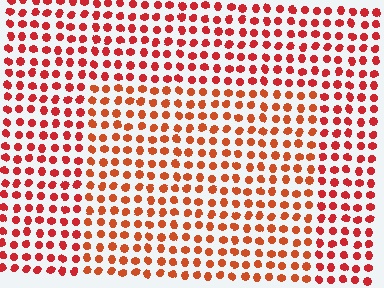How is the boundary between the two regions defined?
The boundary is defined purely by a slight shift in hue (about 19 degrees). Spacing, size, and orientation are identical on both sides.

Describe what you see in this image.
The image is filled with small red elements in a uniform arrangement. A rectangle-shaped region is visible where the elements are tinted to a slightly different hue, forming a subtle color boundary.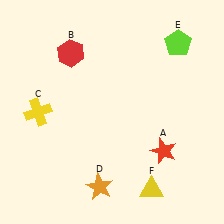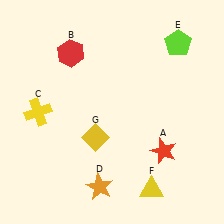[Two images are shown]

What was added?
A yellow diamond (G) was added in Image 2.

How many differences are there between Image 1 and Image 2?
There is 1 difference between the two images.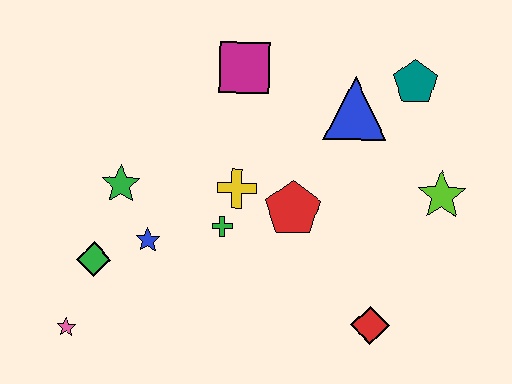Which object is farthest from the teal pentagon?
The pink star is farthest from the teal pentagon.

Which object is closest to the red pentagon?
The yellow cross is closest to the red pentagon.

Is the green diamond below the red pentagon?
Yes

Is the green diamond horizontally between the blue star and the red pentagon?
No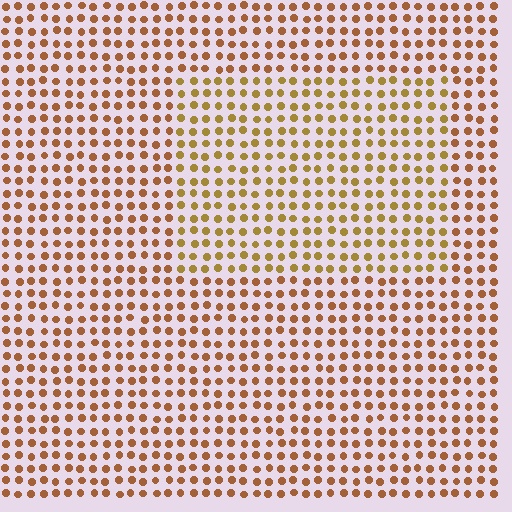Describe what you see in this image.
The image is filled with small brown elements in a uniform arrangement. A rectangle-shaped region is visible where the elements are tinted to a slightly different hue, forming a subtle color boundary.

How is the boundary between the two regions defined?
The boundary is defined purely by a slight shift in hue (about 23 degrees). Spacing, size, and orientation are identical on both sides.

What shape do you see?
I see a rectangle.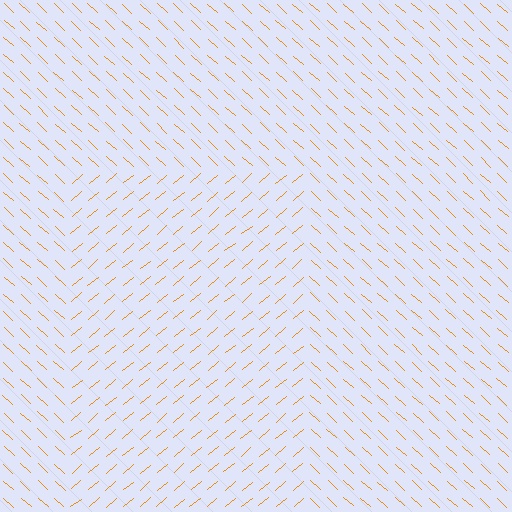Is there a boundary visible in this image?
Yes, there is a texture boundary formed by a change in line orientation.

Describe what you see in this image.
The image is filled with small orange line segments. A rectangle region in the image has lines oriented differently from the surrounding lines, creating a visible texture boundary.